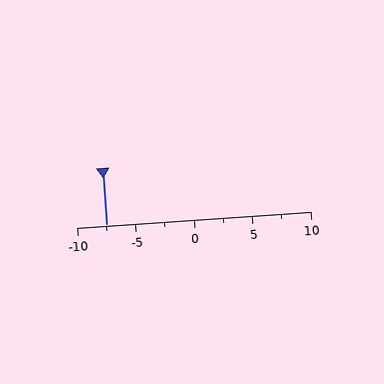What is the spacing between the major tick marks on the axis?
The major ticks are spaced 5 apart.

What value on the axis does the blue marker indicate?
The marker indicates approximately -7.5.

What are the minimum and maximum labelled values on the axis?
The axis runs from -10 to 10.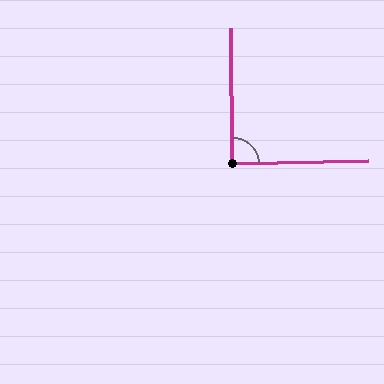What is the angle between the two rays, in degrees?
Approximately 89 degrees.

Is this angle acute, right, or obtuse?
It is approximately a right angle.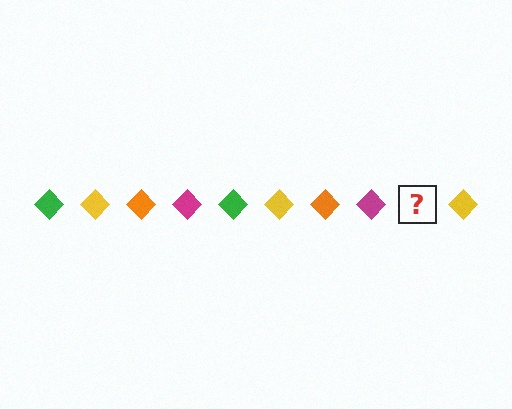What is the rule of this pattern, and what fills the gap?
The rule is that the pattern cycles through green, yellow, orange, magenta diamonds. The gap should be filled with a green diamond.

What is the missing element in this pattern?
The missing element is a green diamond.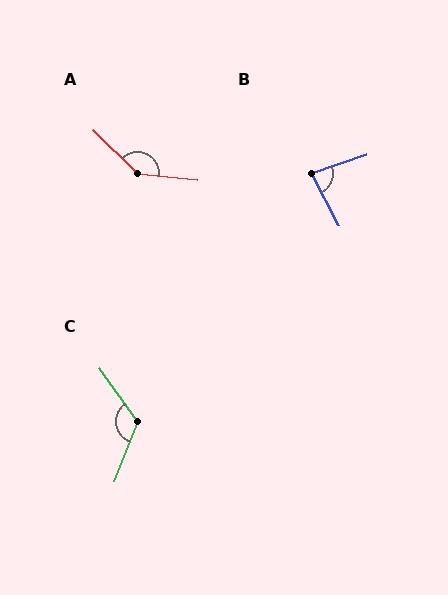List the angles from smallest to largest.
B (82°), C (123°), A (140°).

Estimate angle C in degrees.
Approximately 123 degrees.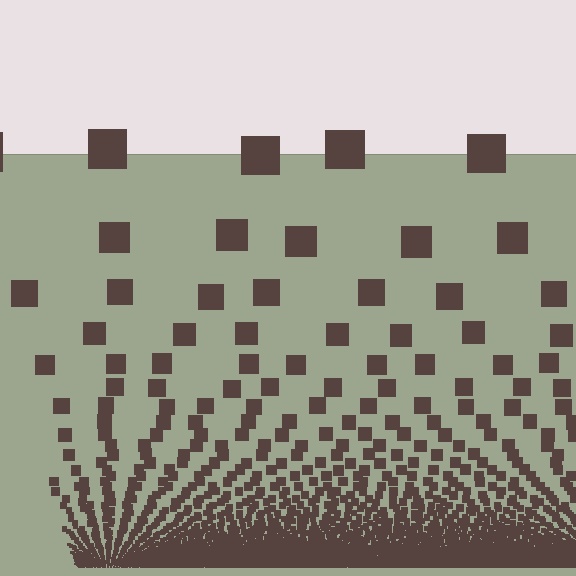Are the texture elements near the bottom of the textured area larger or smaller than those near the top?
Smaller. The gradient is inverted — elements near the bottom are smaller and denser.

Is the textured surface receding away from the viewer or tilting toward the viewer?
The surface appears to tilt toward the viewer. Texture elements get larger and sparser toward the top.